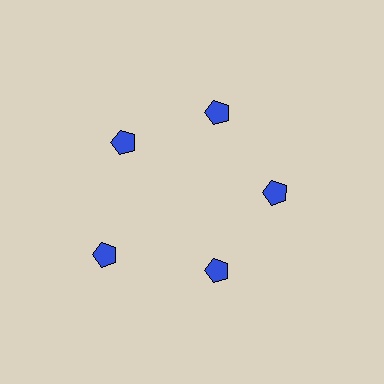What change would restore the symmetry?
The symmetry would be restored by moving it inward, back onto the ring so that all 5 pentagons sit at equal angles and equal distance from the center.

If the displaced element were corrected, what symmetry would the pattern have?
It would have 5-fold rotational symmetry — the pattern would map onto itself every 72 degrees.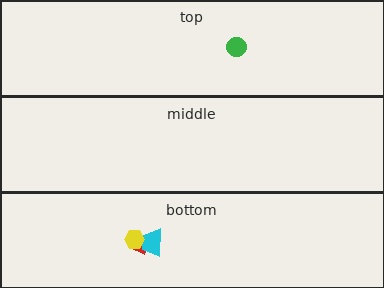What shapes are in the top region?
The green circle.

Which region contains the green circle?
The top region.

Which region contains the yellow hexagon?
The bottom region.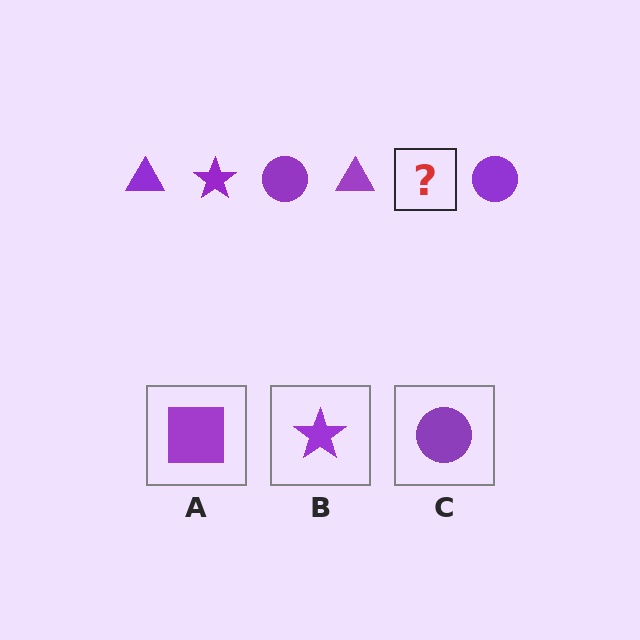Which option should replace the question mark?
Option B.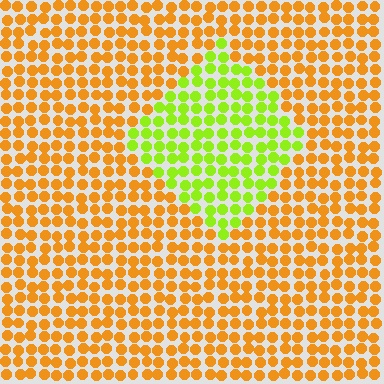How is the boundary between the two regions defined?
The boundary is defined purely by a slight shift in hue (about 53 degrees). Spacing, size, and orientation are identical on both sides.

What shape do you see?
I see a diamond.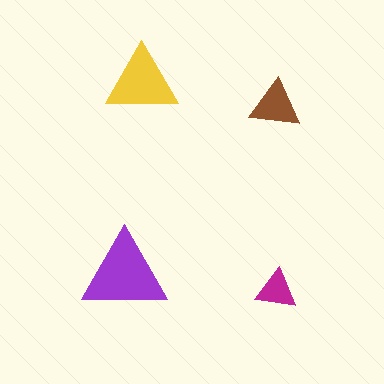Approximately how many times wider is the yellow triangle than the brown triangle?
About 1.5 times wider.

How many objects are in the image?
There are 4 objects in the image.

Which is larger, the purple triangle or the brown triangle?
The purple one.